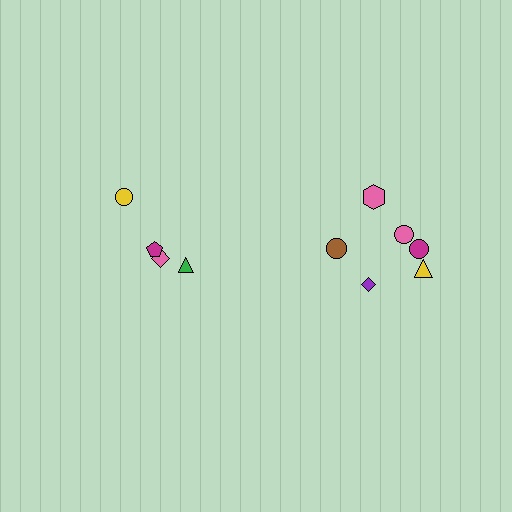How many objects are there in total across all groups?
There are 10 objects.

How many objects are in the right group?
There are 6 objects.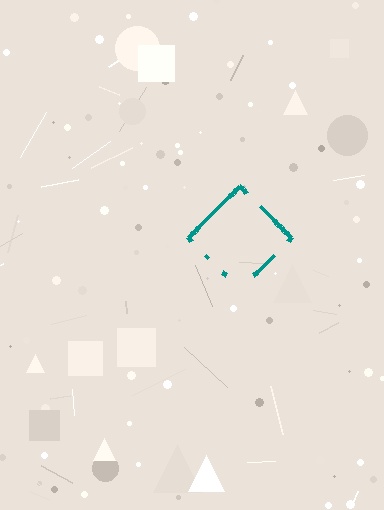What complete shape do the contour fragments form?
The contour fragments form a diamond.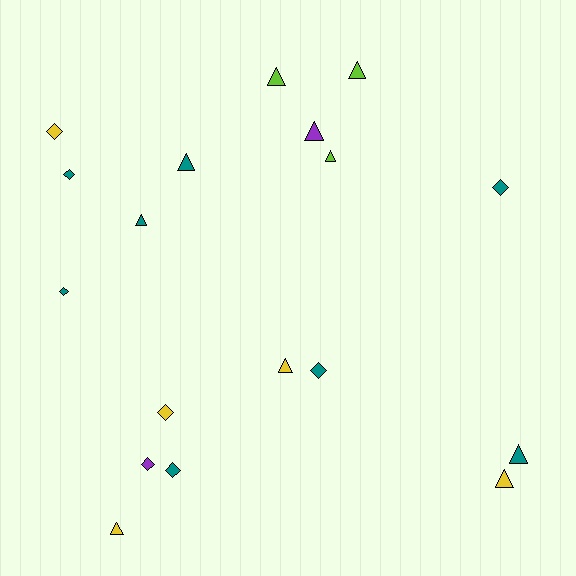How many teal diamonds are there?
There are 5 teal diamonds.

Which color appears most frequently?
Teal, with 8 objects.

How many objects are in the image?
There are 18 objects.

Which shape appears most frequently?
Triangle, with 10 objects.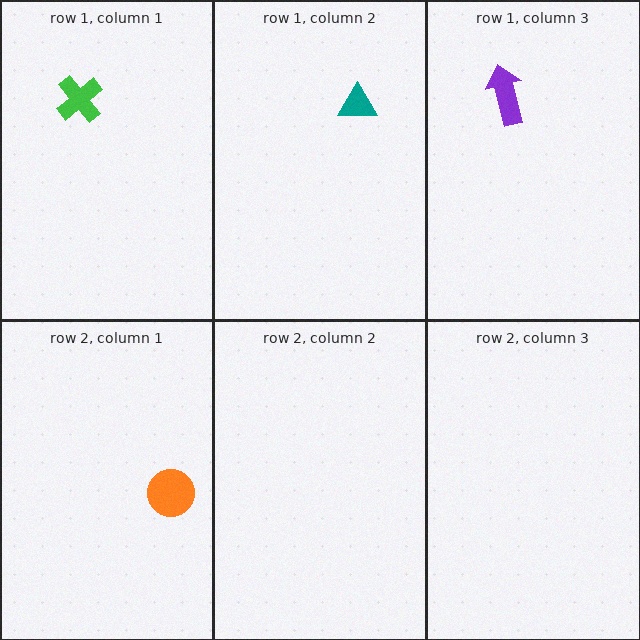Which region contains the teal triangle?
The row 1, column 2 region.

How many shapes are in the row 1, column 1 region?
1.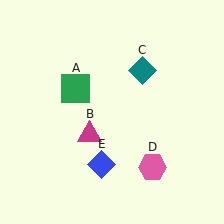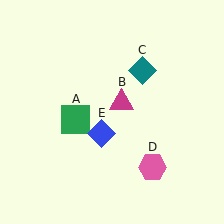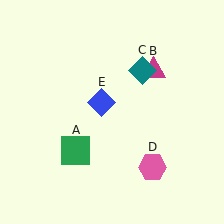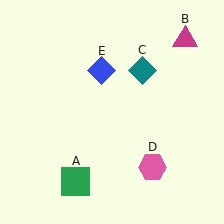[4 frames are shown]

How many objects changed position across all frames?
3 objects changed position: green square (object A), magenta triangle (object B), blue diamond (object E).